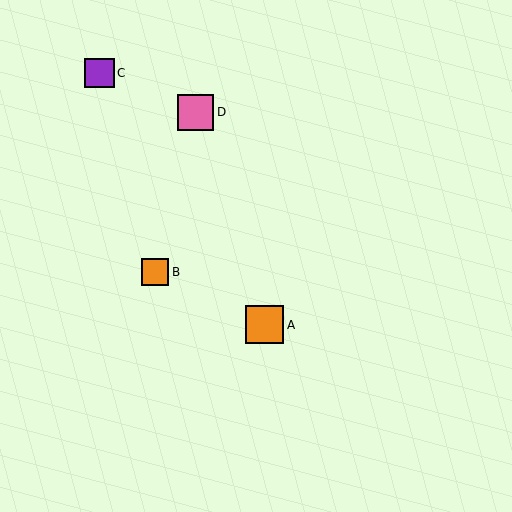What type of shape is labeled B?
Shape B is an orange square.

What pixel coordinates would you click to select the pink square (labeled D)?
Click at (195, 112) to select the pink square D.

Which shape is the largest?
The orange square (labeled A) is the largest.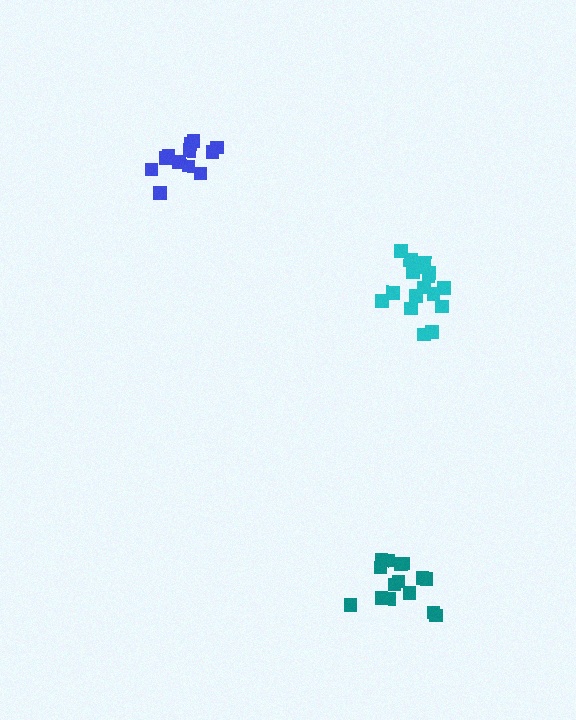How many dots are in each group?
Group 1: 17 dots, Group 2: 12 dots, Group 3: 15 dots (44 total).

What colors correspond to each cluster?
The clusters are colored: cyan, blue, teal.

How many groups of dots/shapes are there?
There are 3 groups.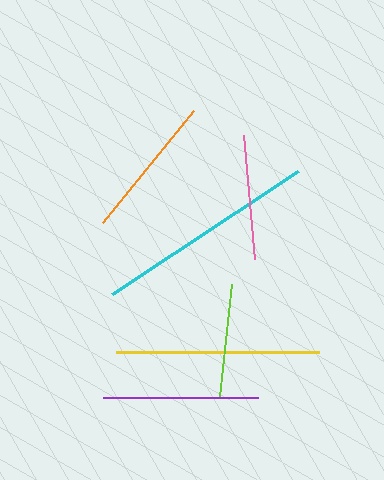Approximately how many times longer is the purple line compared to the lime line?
The purple line is approximately 1.4 times the length of the lime line.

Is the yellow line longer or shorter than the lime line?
The yellow line is longer than the lime line.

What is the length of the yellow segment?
The yellow segment is approximately 203 pixels long.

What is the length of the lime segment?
The lime segment is approximately 112 pixels long.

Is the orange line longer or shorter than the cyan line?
The cyan line is longer than the orange line.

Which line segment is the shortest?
The lime line is the shortest at approximately 112 pixels.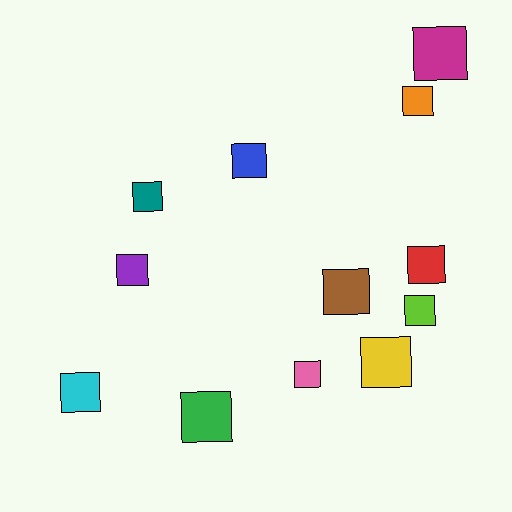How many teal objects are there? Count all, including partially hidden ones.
There is 1 teal object.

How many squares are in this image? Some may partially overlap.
There are 12 squares.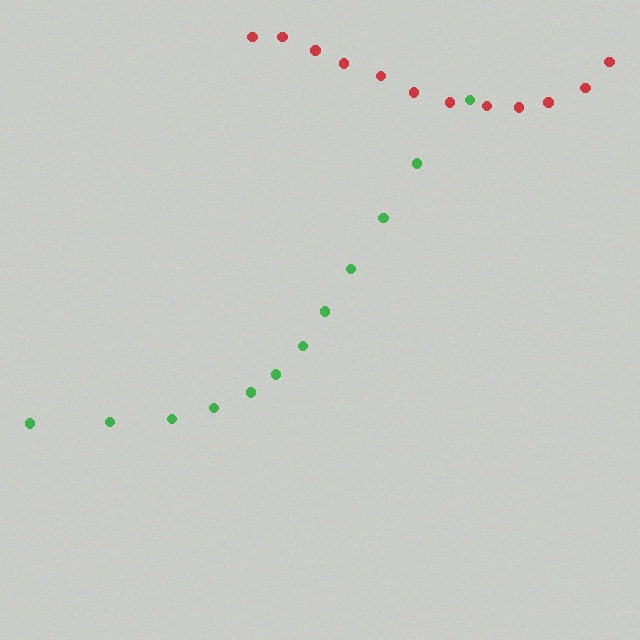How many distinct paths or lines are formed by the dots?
There are 2 distinct paths.